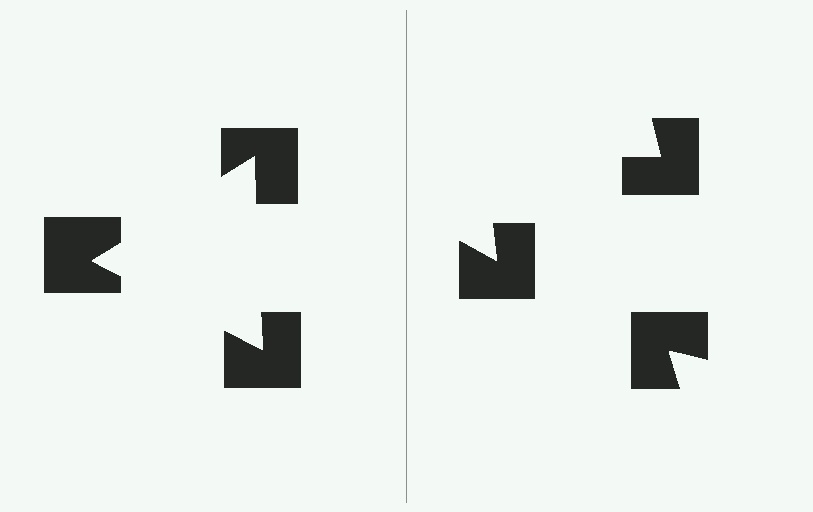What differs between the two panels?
The notched squares are positioned identically on both sides; only the wedge orientations differ. On the left they align to a triangle; on the right they are misaligned.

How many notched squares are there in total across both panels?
6 — 3 on each side.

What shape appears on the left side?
An illusory triangle.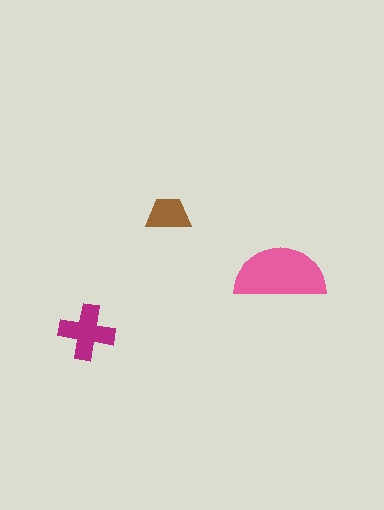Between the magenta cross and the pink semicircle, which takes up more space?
The pink semicircle.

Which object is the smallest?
The brown trapezoid.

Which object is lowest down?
The magenta cross is bottommost.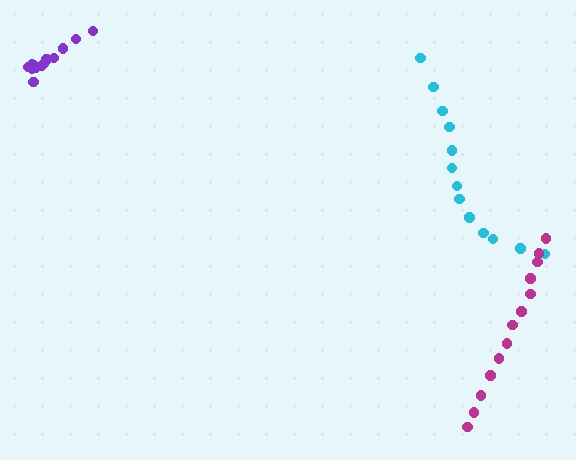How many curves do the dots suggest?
There are 3 distinct paths.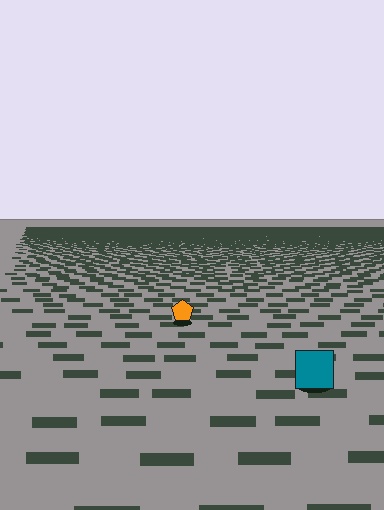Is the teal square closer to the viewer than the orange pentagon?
Yes. The teal square is closer — you can tell from the texture gradient: the ground texture is coarser near it.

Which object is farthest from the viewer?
The orange pentagon is farthest from the viewer. It appears smaller and the ground texture around it is denser.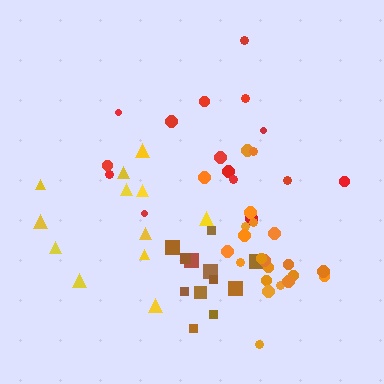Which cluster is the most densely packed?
Brown.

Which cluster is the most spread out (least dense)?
Red.